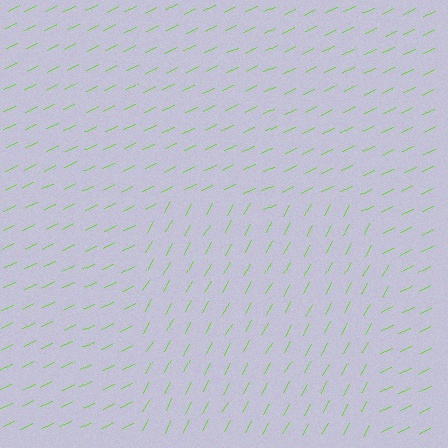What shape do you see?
I see a rectangle.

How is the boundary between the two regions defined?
The boundary is defined purely by a change in line orientation (approximately 36 degrees difference). All lines are the same color and thickness.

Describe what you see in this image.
The image is filled with small lime line segments. A rectangle region in the image has lines oriented differently from the surrounding lines, creating a visible texture boundary.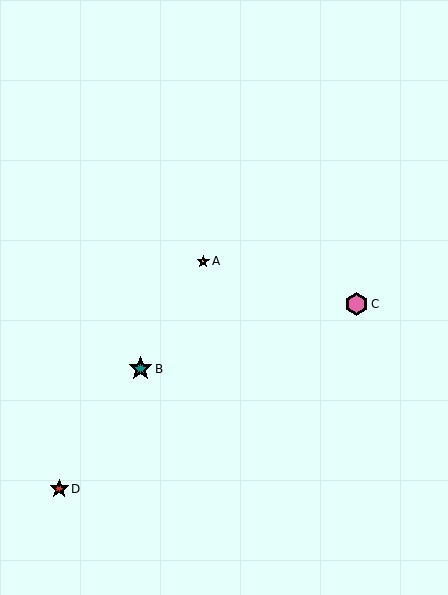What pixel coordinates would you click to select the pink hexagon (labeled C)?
Click at (356, 304) to select the pink hexagon C.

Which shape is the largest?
The teal star (labeled B) is the largest.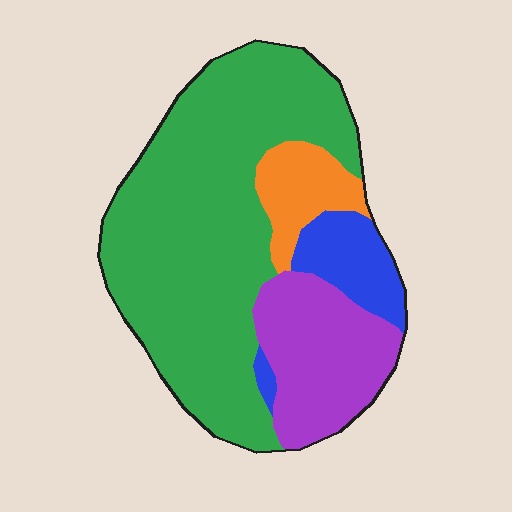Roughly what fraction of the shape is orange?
Orange covers 9% of the shape.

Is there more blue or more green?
Green.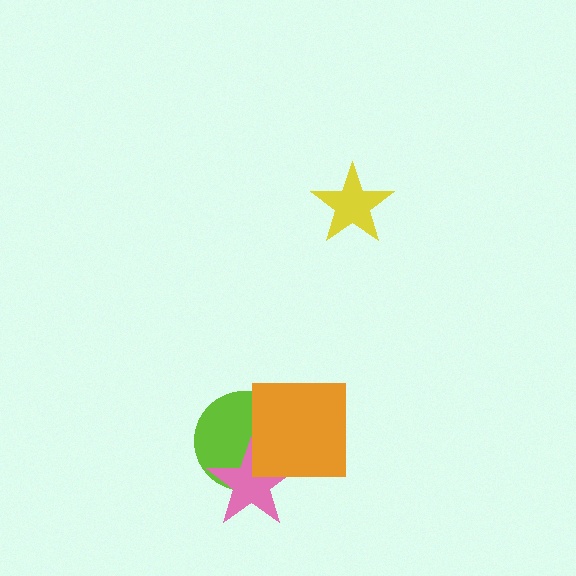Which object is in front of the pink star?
The orange square is in front of the pink star.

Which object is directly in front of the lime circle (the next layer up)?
The pink star is directly in front of the lime circle.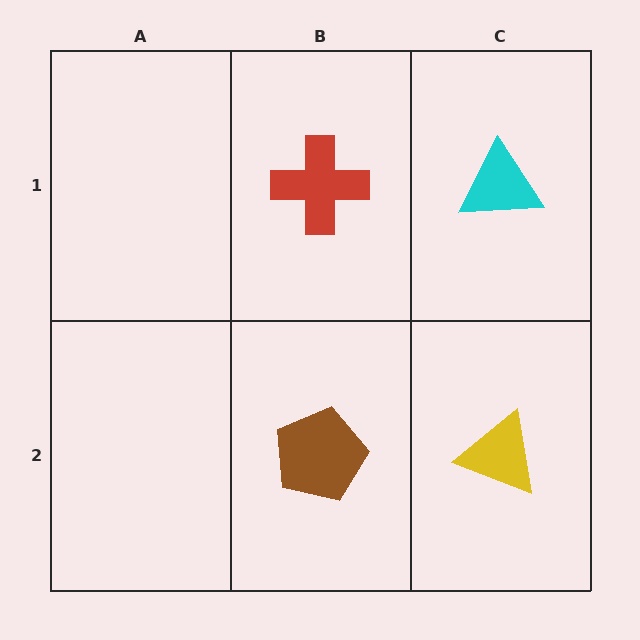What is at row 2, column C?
A yellow triangle.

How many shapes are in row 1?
2 shapes.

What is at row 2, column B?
A brown pentagon.